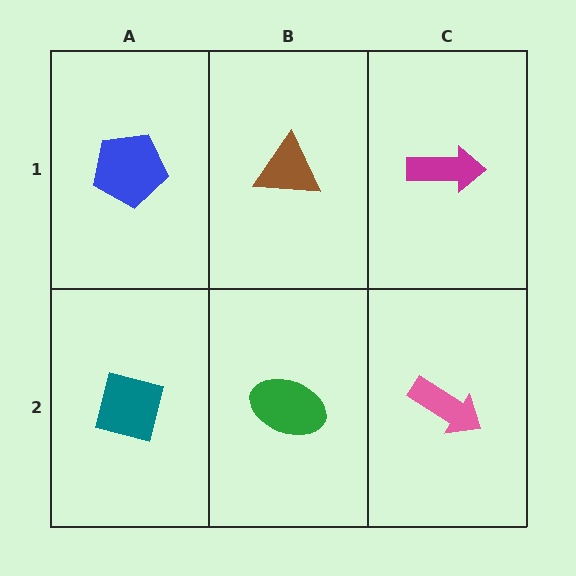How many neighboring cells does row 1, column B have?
3.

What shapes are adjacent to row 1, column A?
A teal square (row 2, column A), a brown triangle (row 1, column B).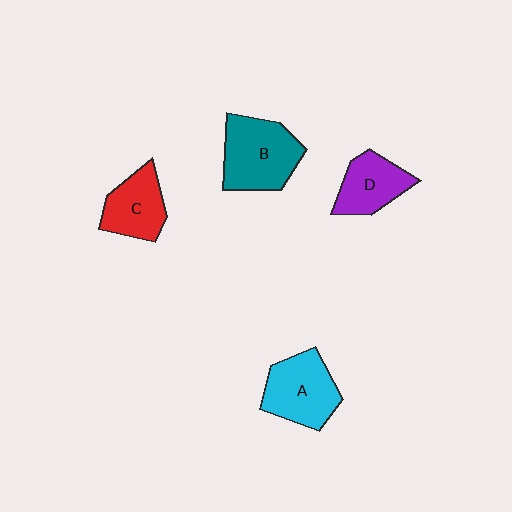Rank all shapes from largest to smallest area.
From largest to smallest: B (teal), A (cyan), C (red), D (purple).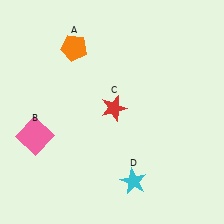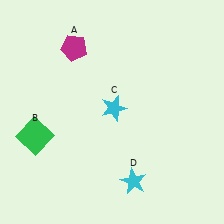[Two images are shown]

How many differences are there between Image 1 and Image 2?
There are 3 differences between the two images.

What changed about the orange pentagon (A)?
In Image 1, A is orange. In Image 2, it changed to magenta.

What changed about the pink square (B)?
In Image 1, B is pink. In Image 2, it changed to green.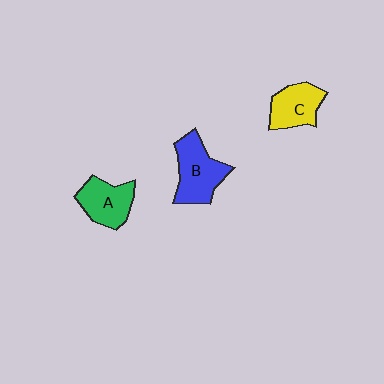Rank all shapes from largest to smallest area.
From largest to smallest: B (blue), A (green), C (yellow).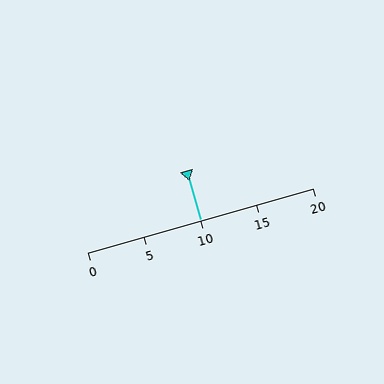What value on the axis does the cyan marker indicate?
The marker indicates approximately 10.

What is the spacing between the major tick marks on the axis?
The major ticks are spaced 5 apart.